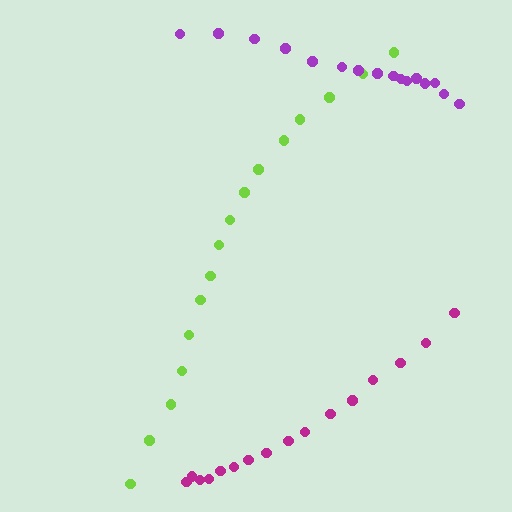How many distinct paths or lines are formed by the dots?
There are 3 distinct paths.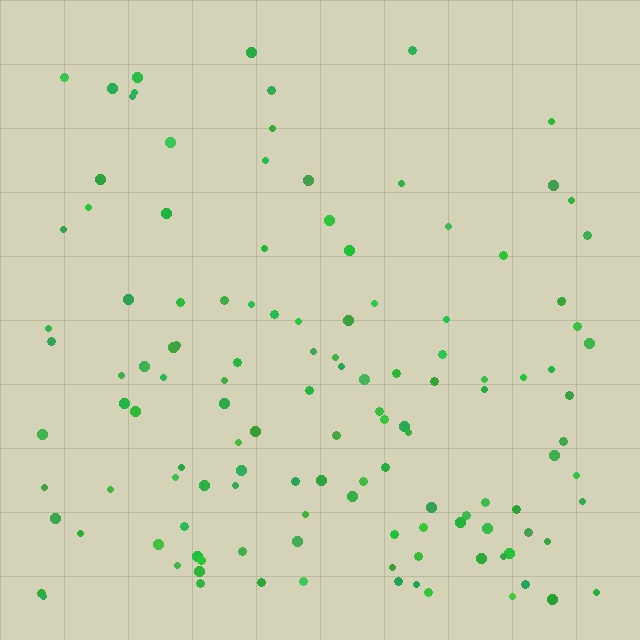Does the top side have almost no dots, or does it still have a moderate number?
Still a moderate number, just noticeably fewer than the bottom.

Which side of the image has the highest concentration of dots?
The bottom.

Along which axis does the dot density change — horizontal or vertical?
Vertical.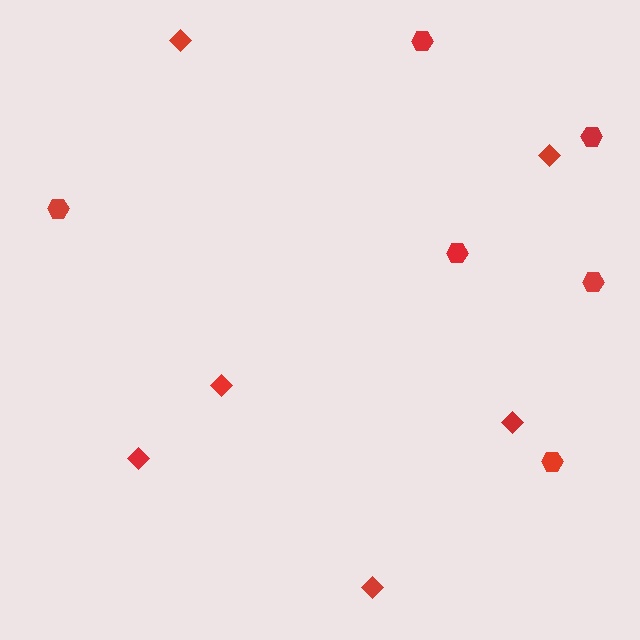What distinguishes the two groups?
There are 2 groups: one group of hexagons (6) and one group of diamonds (6).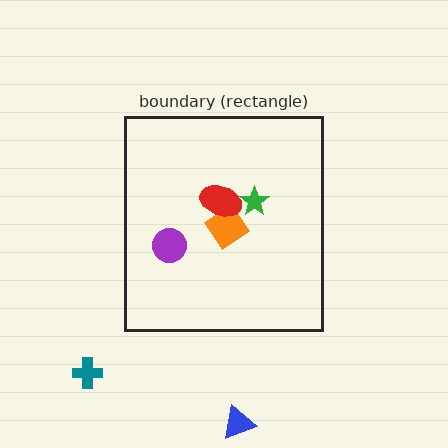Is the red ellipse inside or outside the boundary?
Inside.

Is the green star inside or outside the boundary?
Inside.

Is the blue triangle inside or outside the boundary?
Outside.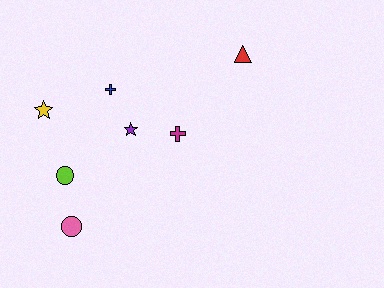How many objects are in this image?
There are 7 objects.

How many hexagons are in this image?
There are no hexagons.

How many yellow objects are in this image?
There is 1 yellow object.